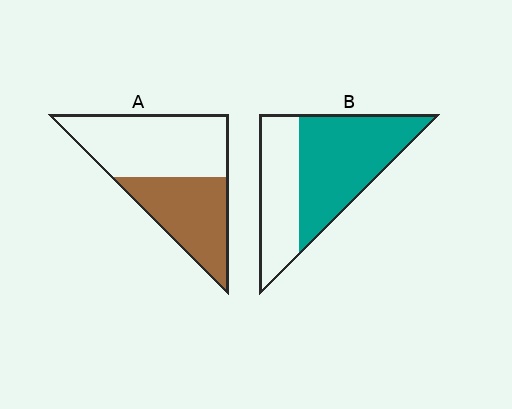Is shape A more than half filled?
No.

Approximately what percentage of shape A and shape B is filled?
A is approximately 45% and B is approximately 60%.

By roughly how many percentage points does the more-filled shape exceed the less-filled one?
By roughly 20 percentage points (B over A).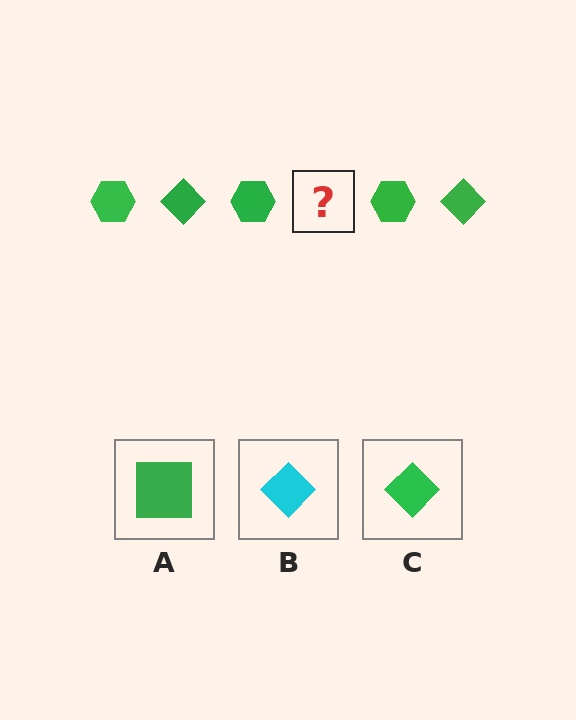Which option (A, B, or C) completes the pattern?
C.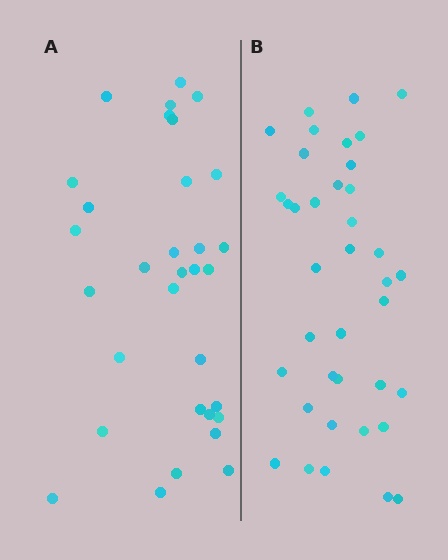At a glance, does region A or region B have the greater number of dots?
Region B (the right region) has more dots.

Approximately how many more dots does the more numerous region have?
Region B has about 6 more dots than region A.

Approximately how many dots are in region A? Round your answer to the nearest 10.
About 30 dots. (The exact count is 32, which rounds to 30.)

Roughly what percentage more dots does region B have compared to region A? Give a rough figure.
About 20% more.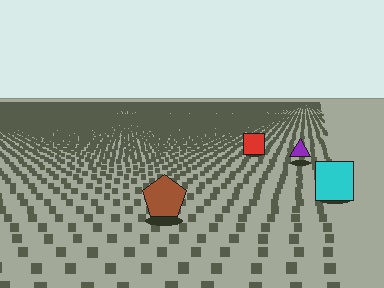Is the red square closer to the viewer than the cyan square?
No. The cyan square is closer — you can tell from the texture gradient: the ground texture is coarser near it.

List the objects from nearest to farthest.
From nearest to farthest: the brown pentagon, the cyan square, the purple triangle, the red square.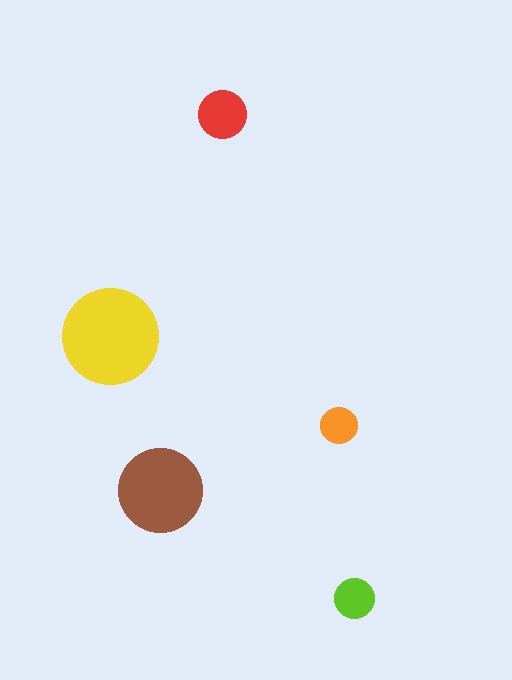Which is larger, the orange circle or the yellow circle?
The yellow one.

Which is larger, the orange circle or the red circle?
The red one.